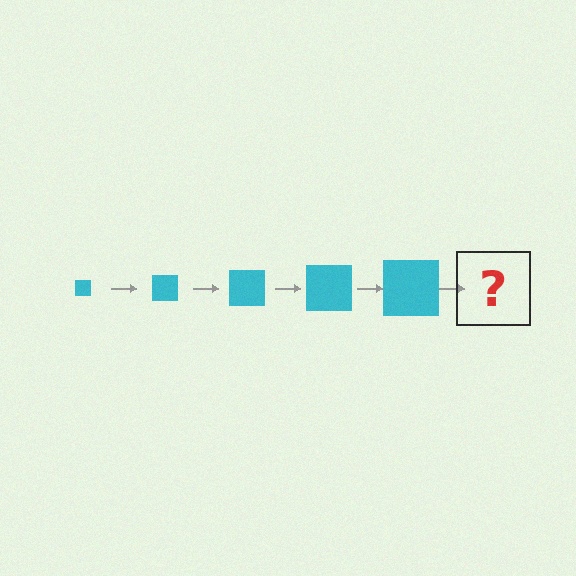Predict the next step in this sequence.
The next step is a cyan square, larger than the previous one.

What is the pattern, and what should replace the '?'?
The pattern is that the square gets progressively larger each step. The '?' should be a cyan square, larger than the previous one.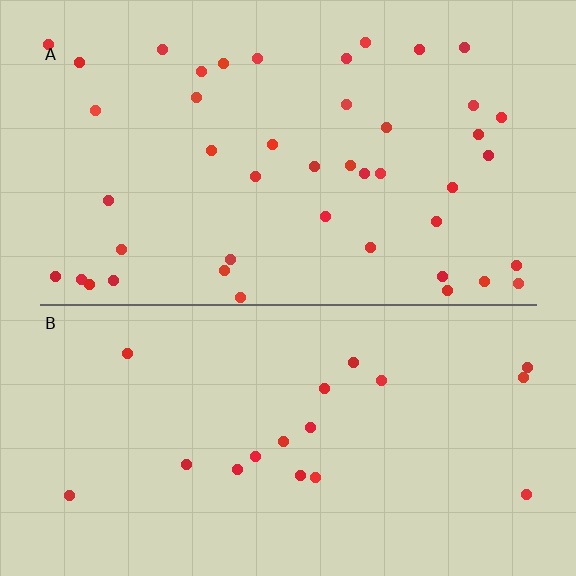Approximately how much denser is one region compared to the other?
Approximately 2.5× — region A over region B.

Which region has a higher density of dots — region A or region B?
A (the top).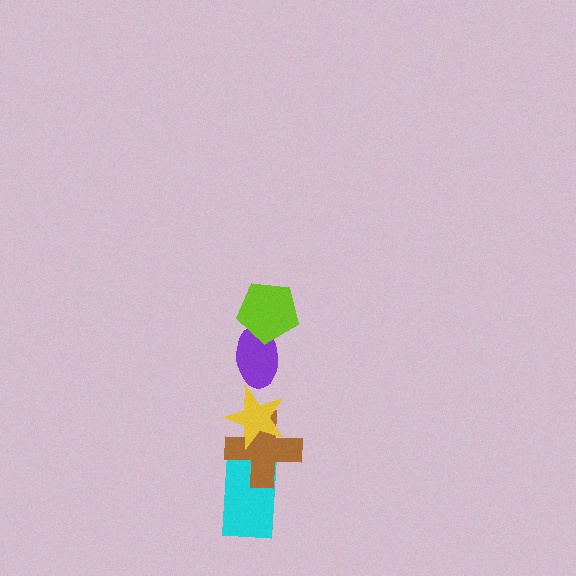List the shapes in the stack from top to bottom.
From top to bottom: the lime pentagon, the purple ellipse, the yellow star, the brown cross, the cyan rectangle.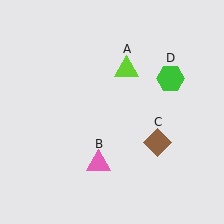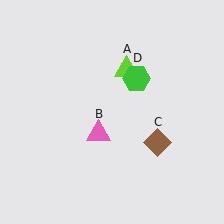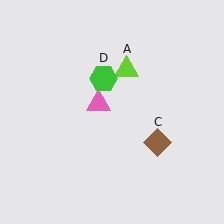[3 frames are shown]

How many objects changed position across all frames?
2 objects changed position: pink triangle (object B), green hexagon (object D).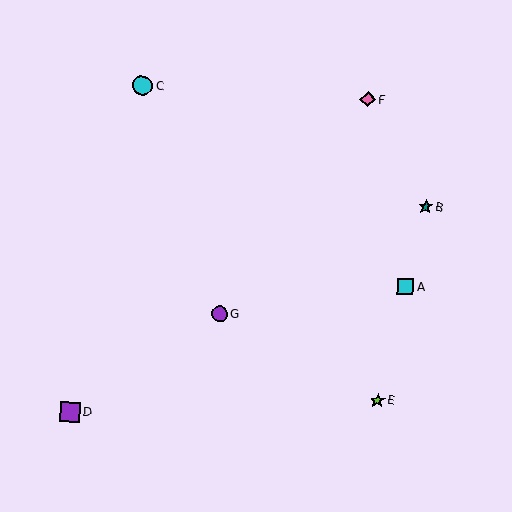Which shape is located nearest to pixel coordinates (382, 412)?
The lime star (labeled E) at (377, 400) is nearest to that location.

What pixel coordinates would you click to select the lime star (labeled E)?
Click at (377, 400) to select the lime star E.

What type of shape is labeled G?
Shape G is a purple circle.